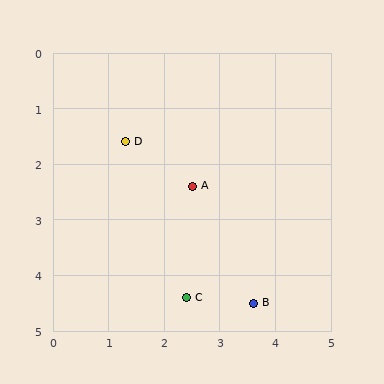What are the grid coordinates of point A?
Point A is at approximately (2.5, 2.4).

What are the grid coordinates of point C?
Point C is at approximately (2.4, 4.4).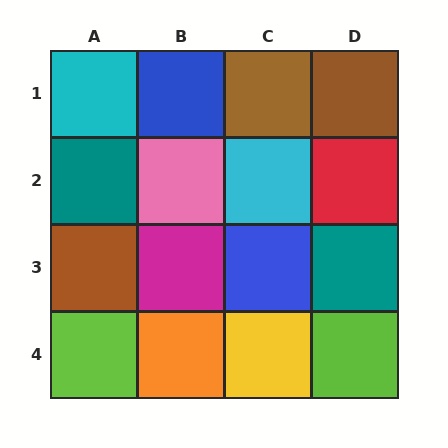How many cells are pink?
1 cell is pink.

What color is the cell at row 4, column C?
Yellow.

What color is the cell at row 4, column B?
Orange.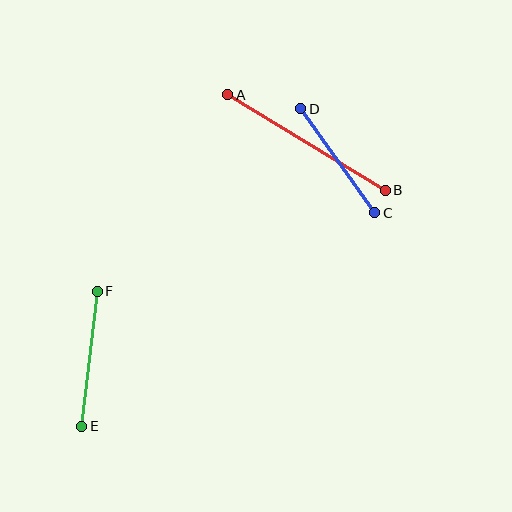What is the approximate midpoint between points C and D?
The midpoint is at approximately (338, 161) pixels.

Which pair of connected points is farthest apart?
Points A and B are farthest apart.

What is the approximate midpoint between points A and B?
The midpoint is at approximately (307, 142) pixels.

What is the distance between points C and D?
The distance is approximately 127 pixels.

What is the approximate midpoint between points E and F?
The midpoint is at approximately (89, 359) pixels.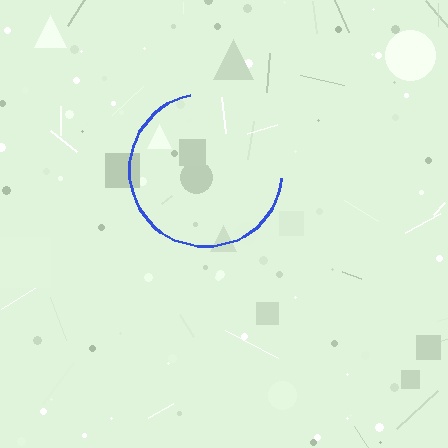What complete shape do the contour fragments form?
The contour fragments form a circle.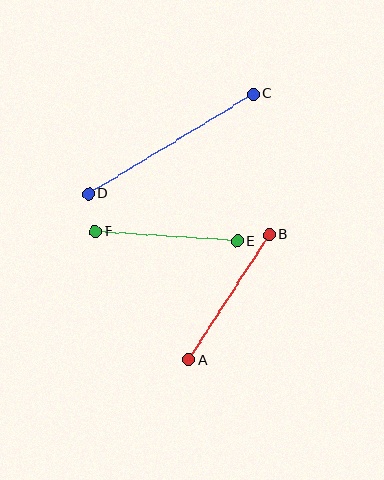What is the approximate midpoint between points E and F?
The midpoint is at approximately (166, 236) pixels.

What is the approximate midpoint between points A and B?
The midpoint is at approximately (229, 297) pixels.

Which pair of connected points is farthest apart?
Points C and D are farthest apart.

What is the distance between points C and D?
The distance is approximately 193 pixels.